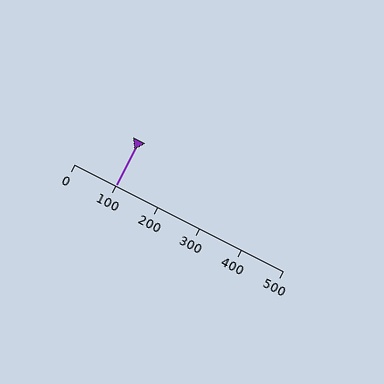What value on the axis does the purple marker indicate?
The marker indicates approximately 100.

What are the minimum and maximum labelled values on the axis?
The axis runs from 0 to 500.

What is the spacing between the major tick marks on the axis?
The major ticks are spaced 100 apart.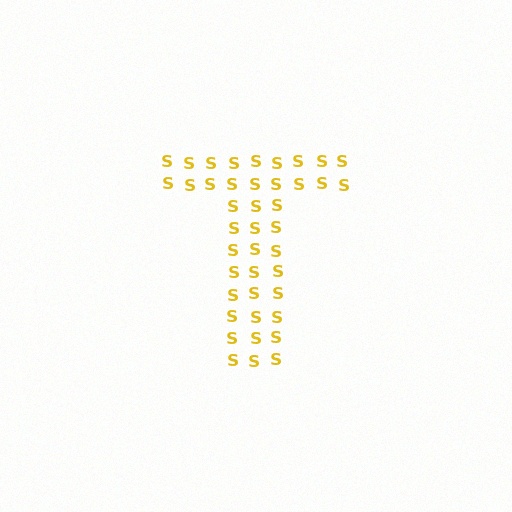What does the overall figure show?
The overall figure shows the letter T.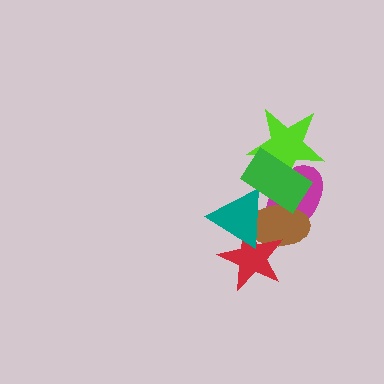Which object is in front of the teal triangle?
The green rectangle is in front of the teal triangle.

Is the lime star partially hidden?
Yes, it is partially covered by another shape.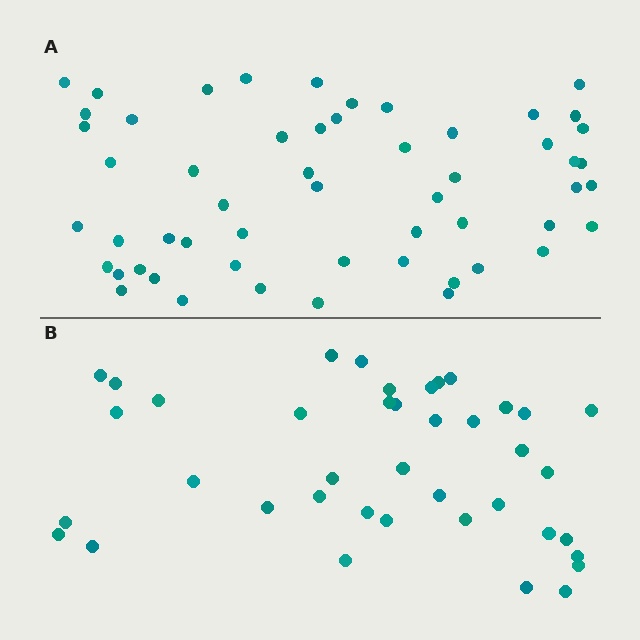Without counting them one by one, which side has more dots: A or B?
Region A (the top region) has more dots.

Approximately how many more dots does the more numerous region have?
Region A has approximately 15 more dots than region B.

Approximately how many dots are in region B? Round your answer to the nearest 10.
About 40 dots.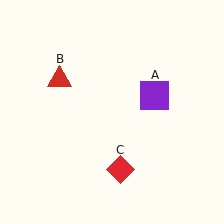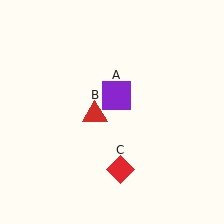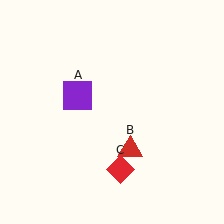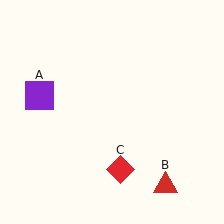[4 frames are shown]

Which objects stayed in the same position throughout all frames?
Red diamond (object C) remained stationary.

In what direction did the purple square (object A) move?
The purple square (object A) moved left.